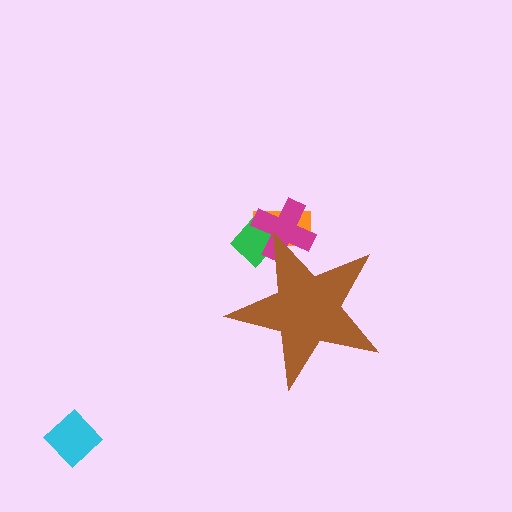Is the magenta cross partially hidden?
Yes, the magenta cross is partially hidden behind the brown star.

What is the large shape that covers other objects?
A brown star.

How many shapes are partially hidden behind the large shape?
3 shapes are partially hidden.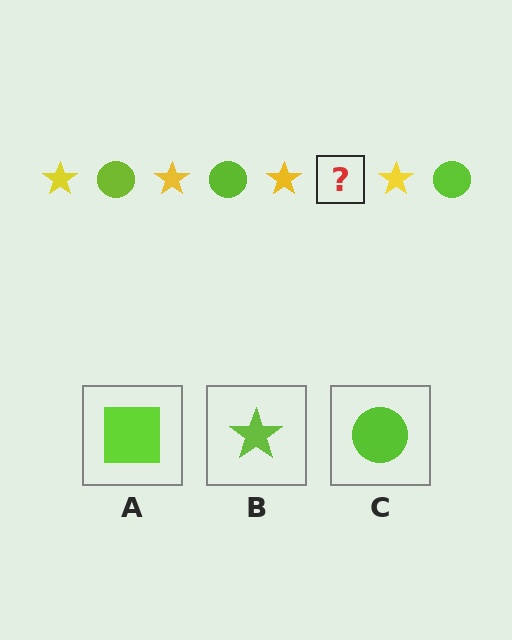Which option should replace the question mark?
Option C.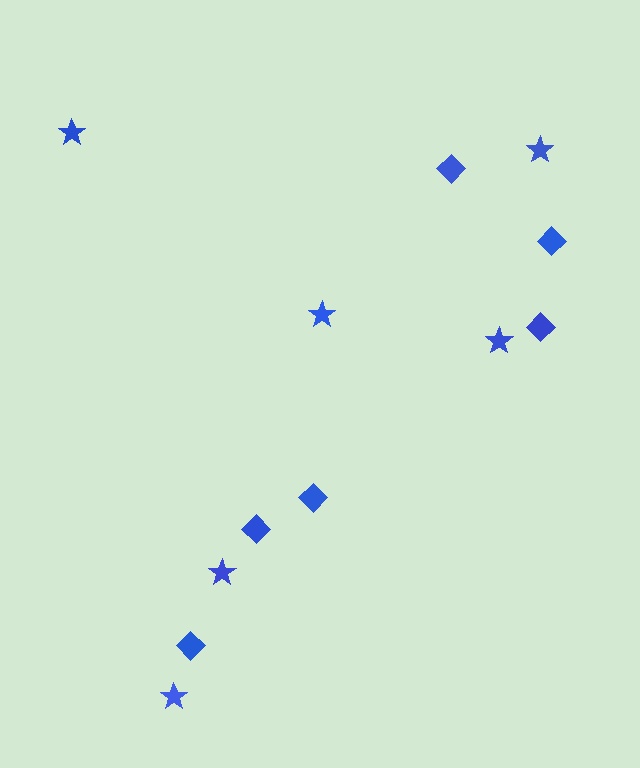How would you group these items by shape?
There are 2 groups: one group of diamonds (6) and one group of stars (6).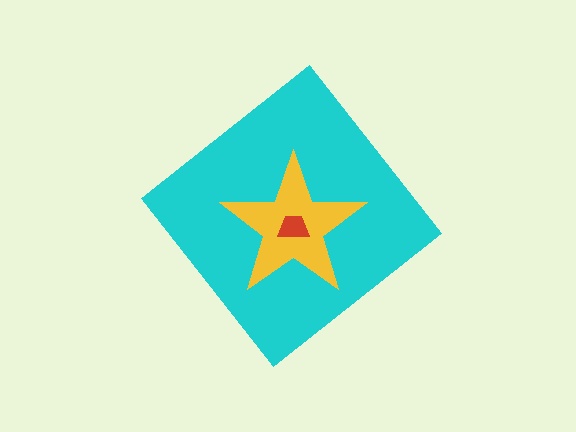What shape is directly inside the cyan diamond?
The yellow star.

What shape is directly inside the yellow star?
The red trapezoid.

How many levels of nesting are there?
3.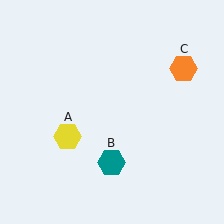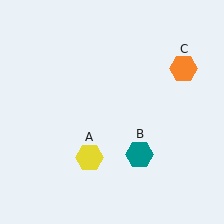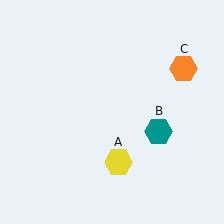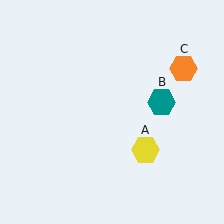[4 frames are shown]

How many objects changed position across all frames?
2 objects changed position: yellow hexagon (object A), teal hexagon (object B).